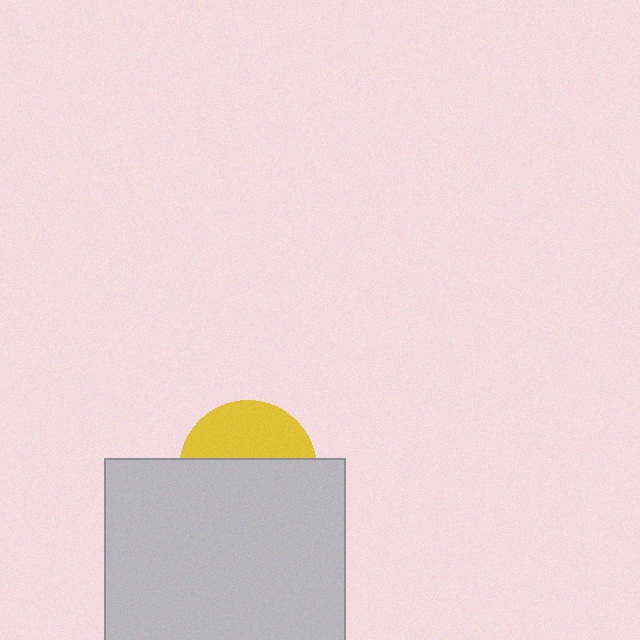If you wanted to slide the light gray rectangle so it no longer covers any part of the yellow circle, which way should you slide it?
Slide it down — that is the most direct way to separate the two shapes.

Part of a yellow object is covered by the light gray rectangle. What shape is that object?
It is a circle.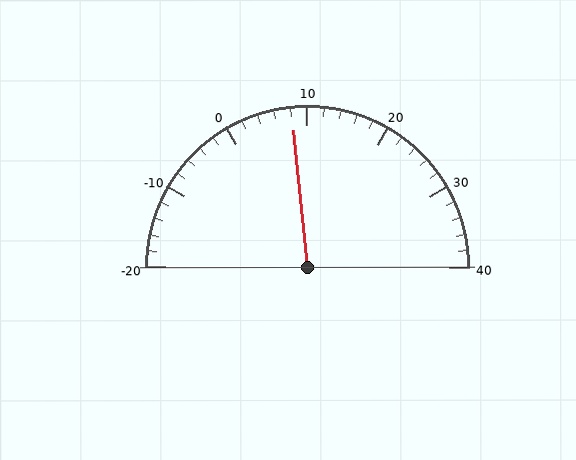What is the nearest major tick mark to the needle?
The nearest major tick mark is 10.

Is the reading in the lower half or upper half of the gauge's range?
The reading is in the lower half of the range (-20 to 40).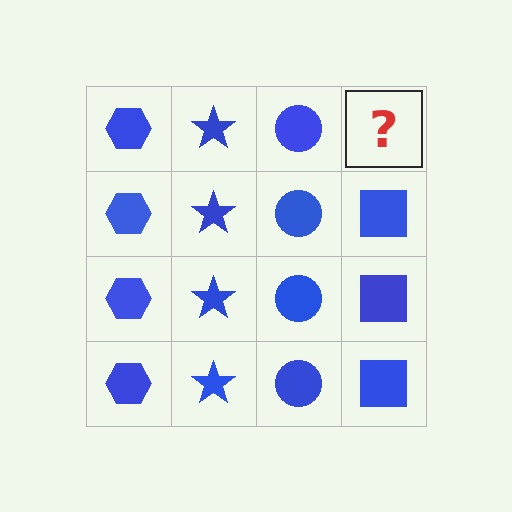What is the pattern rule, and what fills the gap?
The rule is that each column has a consistent shape. The gap should be filled with a blue square.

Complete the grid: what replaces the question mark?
The question mark should be replaced with a blue square.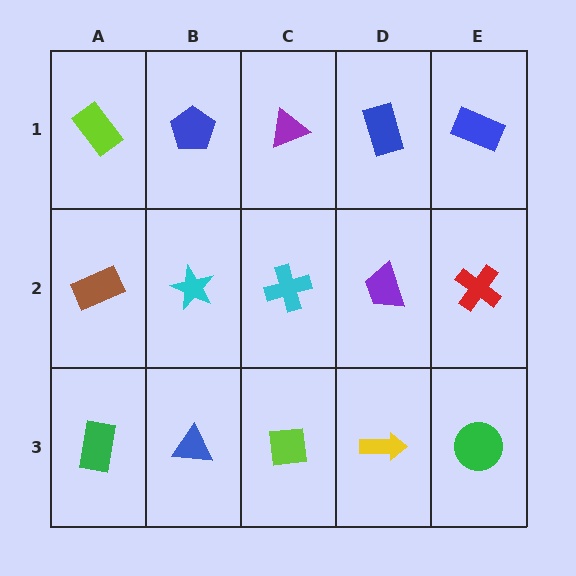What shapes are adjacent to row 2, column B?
A blue pentagon (row 1, column B), a blue triangle (row 3, column B), a brown rectangle (row 2, column A), a cyan cross (row 2, column C).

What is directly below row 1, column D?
A purple trapezoid.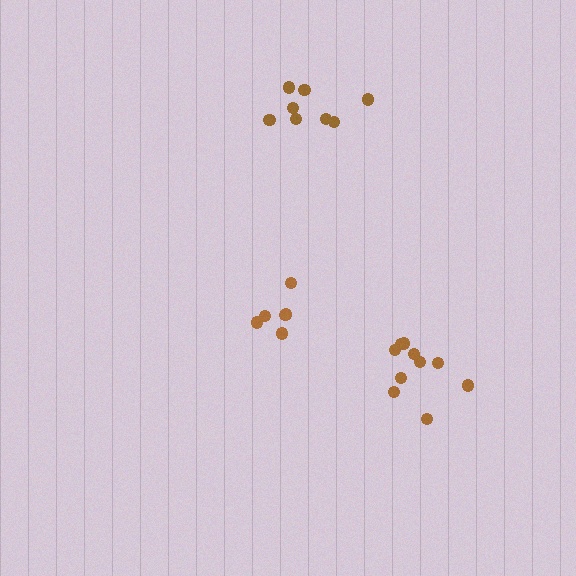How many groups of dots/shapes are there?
There are 3 groups.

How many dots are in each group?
Group 1: 8 dots, Group 2: 6 dots, Group 3: 10 dots (24 total).